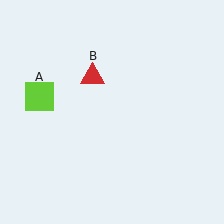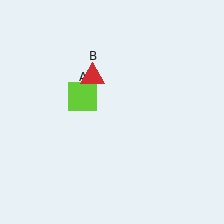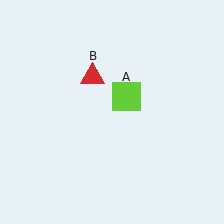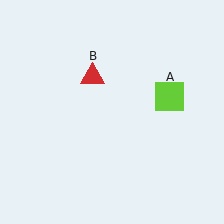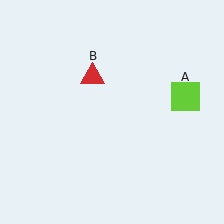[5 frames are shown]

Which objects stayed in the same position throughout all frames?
Red triangle (object B) remained stationary.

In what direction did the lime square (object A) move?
The lime square (object A) moved right.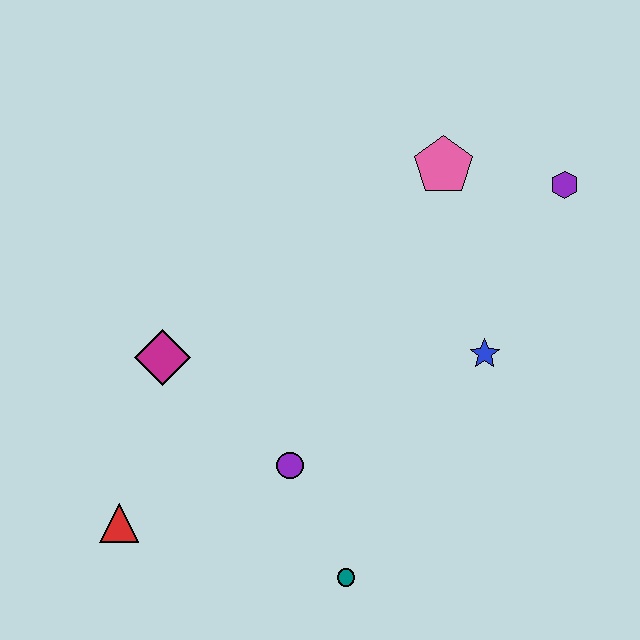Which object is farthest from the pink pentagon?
The red triangle is farthest from the pink pentagon.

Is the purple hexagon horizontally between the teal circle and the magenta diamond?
No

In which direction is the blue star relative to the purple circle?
The blue star is to the right of the purple circle.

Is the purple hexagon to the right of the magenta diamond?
Yes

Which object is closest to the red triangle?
The magenta diamond is closest to the red triangle.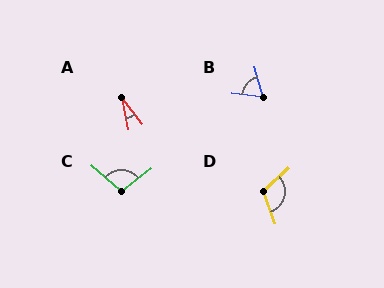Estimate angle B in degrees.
Approximately 69 degrees.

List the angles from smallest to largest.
A (26°), B (69°), C (101°), D (113°).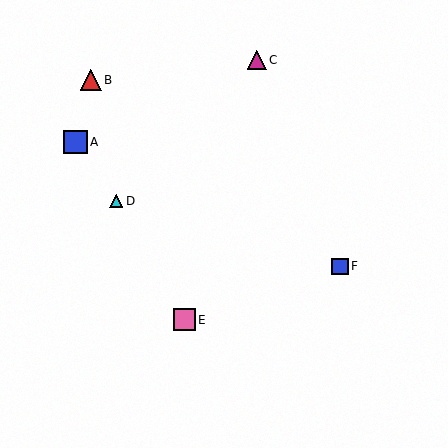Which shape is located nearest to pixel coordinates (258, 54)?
The magenta triangle (labeled C) at (257, 60) is nearest to that location.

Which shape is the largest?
The blue square (labeled A) is the largest.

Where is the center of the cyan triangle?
The center of the cyan triangle is at (116, 201).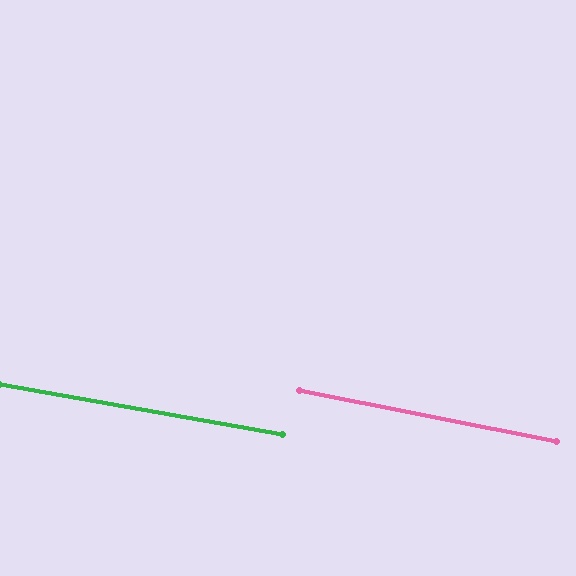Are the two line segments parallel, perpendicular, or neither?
Parallel — their directions differ by only 1.3°.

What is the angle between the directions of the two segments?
Approximately 1 degree.